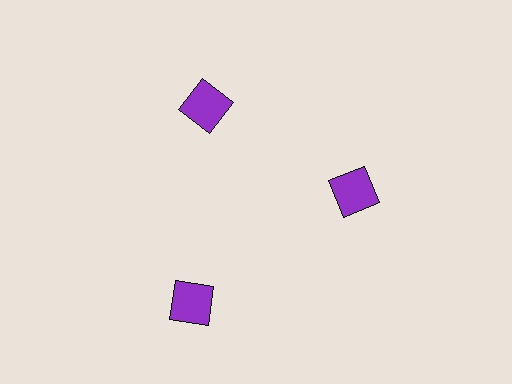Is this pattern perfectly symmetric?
No. The 3 purple squares are arranged in a ring, but one element near the 7 o'clock position is pushed outward from the center, breaking the 3-fold rotational symmetry.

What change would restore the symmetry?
The symmetry would be restored by moving it inward, back onto the ring so that all 3 squares sit at equal angles and equal distance from the center.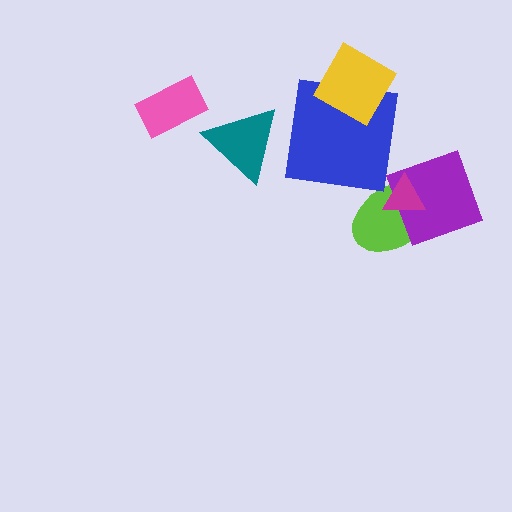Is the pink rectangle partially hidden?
No, no other shape covers it.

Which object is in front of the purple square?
The magenta triangle is in front of the purple square.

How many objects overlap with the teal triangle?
0 objects overlap with the teal triangle.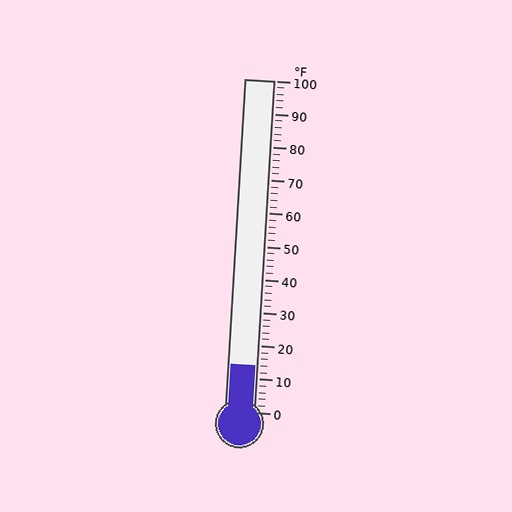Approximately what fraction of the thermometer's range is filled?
The thermometer is filled to approximately 15% of its range.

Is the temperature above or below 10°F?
The temperature is above 10°F.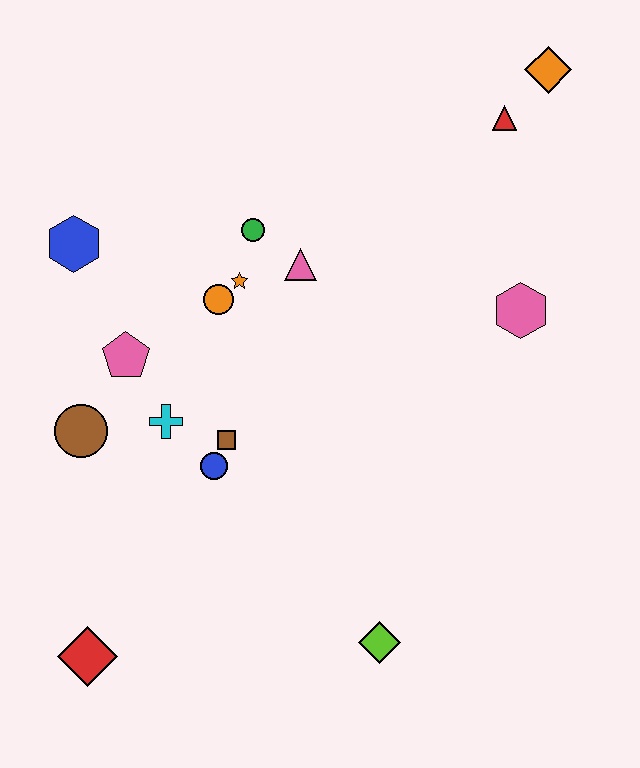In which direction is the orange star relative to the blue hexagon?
The orange star is to the right of the blue hexagon.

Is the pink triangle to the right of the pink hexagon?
No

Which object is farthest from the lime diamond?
The orange diamond is farthest from the lime diamond.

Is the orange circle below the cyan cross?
No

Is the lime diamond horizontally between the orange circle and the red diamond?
No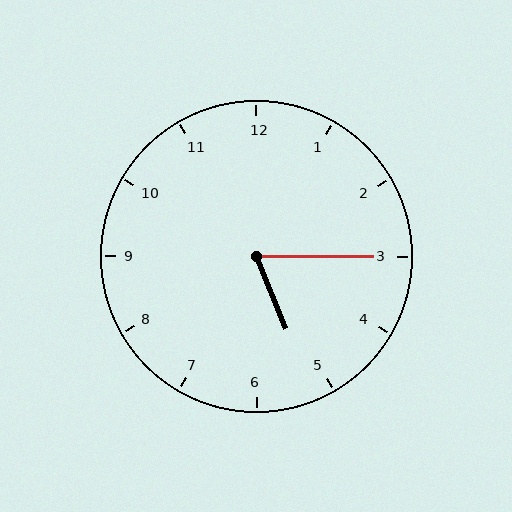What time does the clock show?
5:15.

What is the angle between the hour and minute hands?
Approximately 68 degrees.